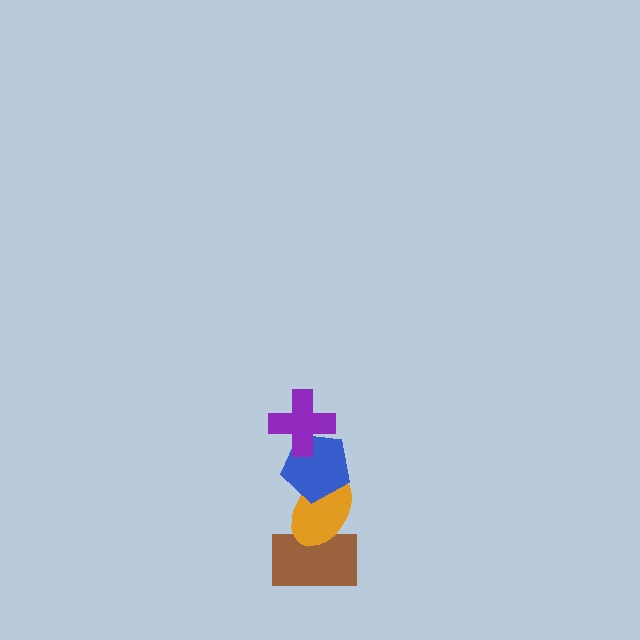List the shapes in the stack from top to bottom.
From top to bottom: the purple cross, the blue pentagon, the orange ellipse, the brown rectangle.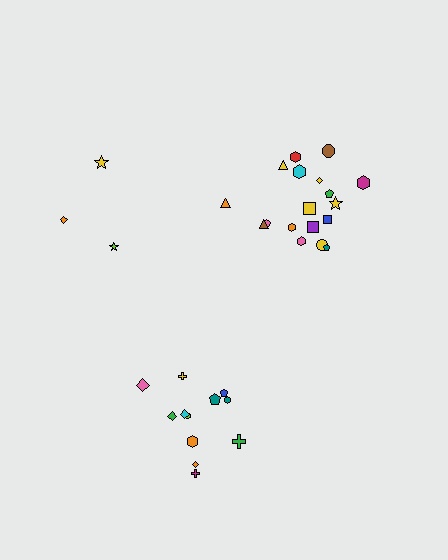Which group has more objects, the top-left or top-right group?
The top-right group.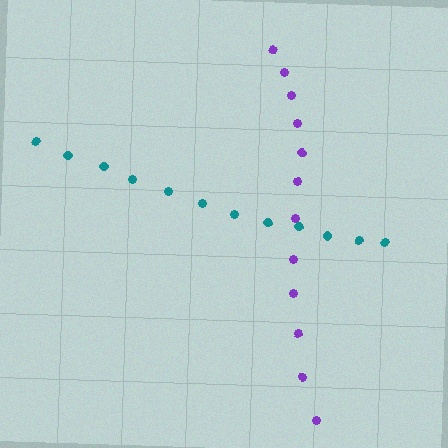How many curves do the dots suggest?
There are 2 distinct paths.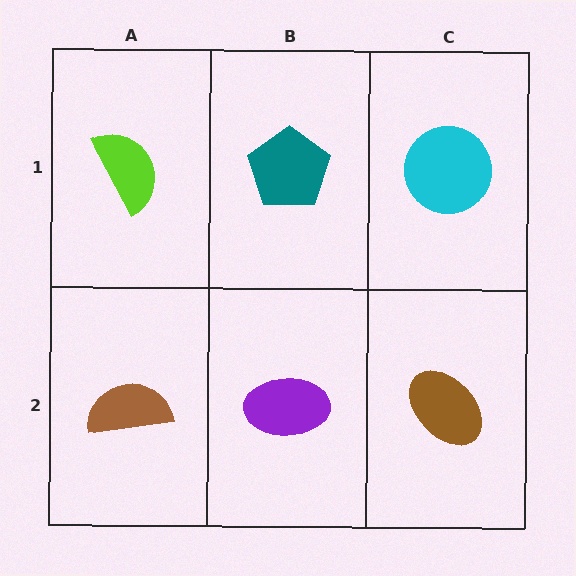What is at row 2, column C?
A brown ellipse.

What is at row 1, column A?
A lime semicircle.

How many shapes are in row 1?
3 shapes.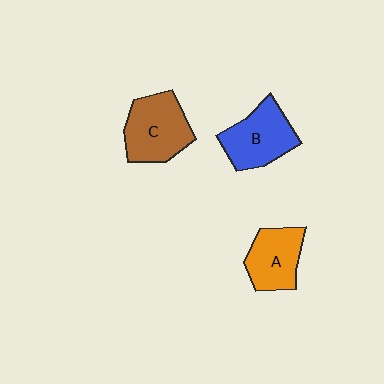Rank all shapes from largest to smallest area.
From largest to smallest: C (brown), B (blue), A (orange).